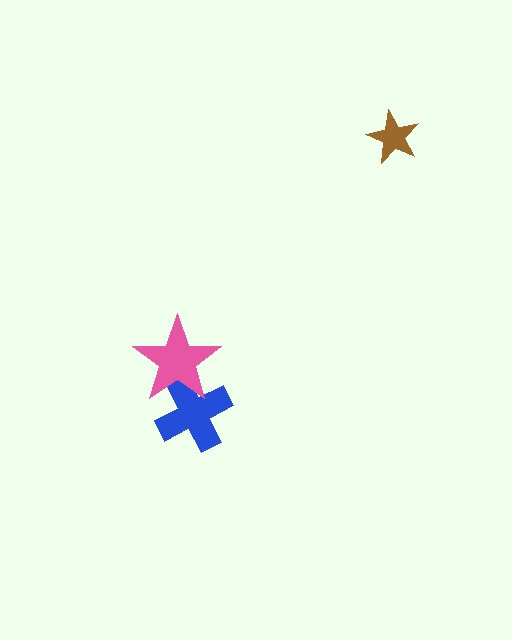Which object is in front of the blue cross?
The pink star is in front of the blue cross.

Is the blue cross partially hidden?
Yes, it is partially covered by another shape.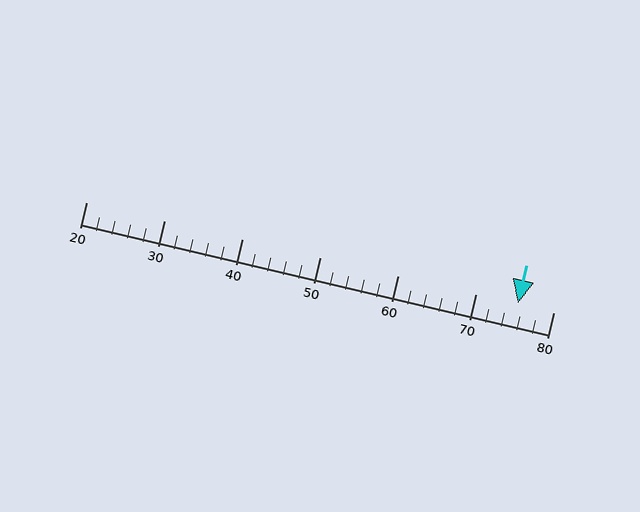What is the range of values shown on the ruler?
The ruler shows values from 20 to 80.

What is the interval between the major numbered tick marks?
The major tick marks are spaced 10 units apart.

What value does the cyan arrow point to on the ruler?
The cyan arrow points to approximately 75.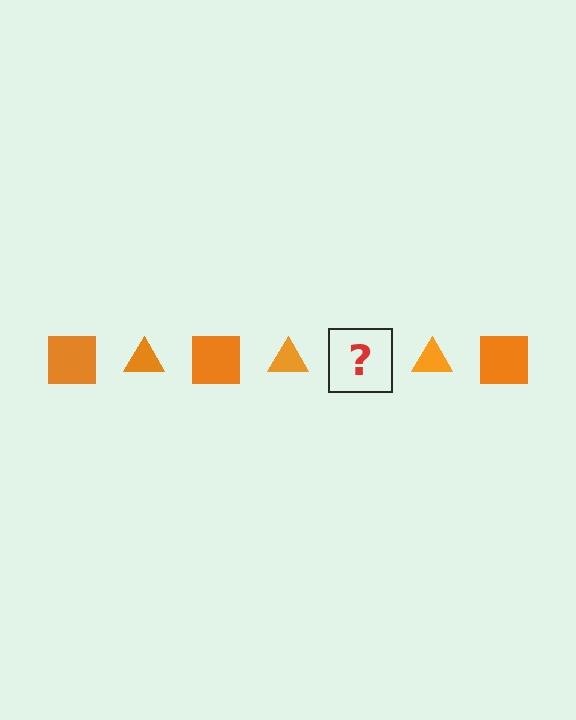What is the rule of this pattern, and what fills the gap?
The rule is that the pattern cycles through square, triangle shapes in orange. The gap should be filled with an orange square.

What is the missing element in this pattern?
The missing element is an orange square.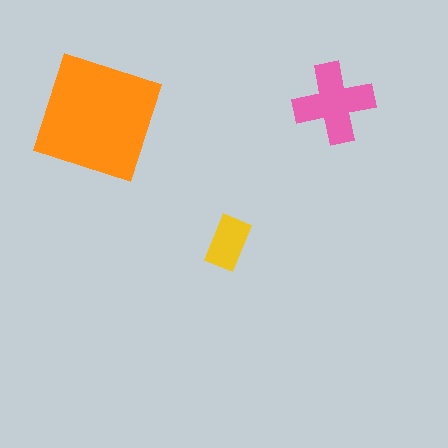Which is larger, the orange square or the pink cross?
The orange square.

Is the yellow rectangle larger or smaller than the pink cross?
Smaller.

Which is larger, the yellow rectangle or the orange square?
The orange square.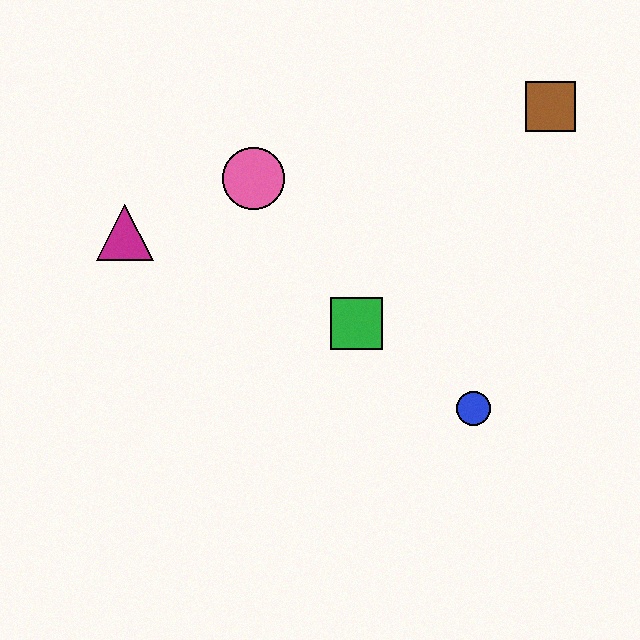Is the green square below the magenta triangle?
Yes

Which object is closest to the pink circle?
The magenta triangle is closest to the pink circle.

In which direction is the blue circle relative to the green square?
The blue circle is to the right of the green square.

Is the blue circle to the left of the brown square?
Yes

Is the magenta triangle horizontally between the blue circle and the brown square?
No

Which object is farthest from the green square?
The brown square is farthest from the green square.